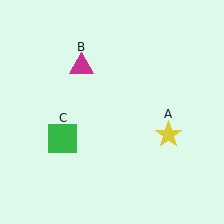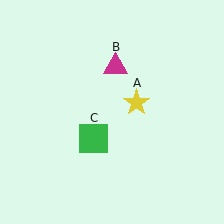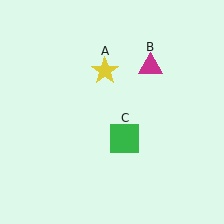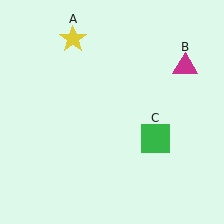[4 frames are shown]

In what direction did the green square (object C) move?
The green square (object C) moved right.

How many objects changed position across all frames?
3 objects changed position: yellow star (object A), magenta triangle (object B), green square (object C).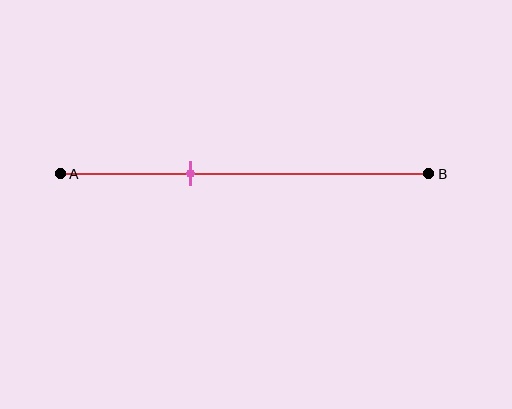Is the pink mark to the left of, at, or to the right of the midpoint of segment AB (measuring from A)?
The pink mark is to the left of the midpoint of segment AB.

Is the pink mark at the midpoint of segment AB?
No, the mark is at about 35% from A, not at the 50% midpoint.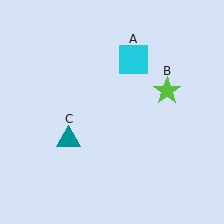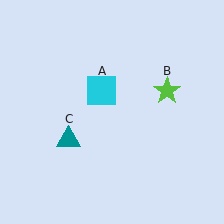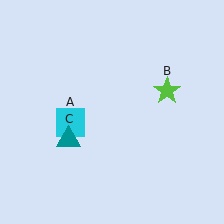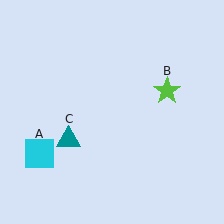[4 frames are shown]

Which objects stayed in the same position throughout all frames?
Lime star (object B) and teal triangle (object C) remained stationary.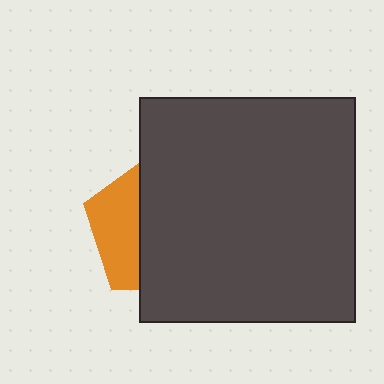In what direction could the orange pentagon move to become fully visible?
The orange pentagon could move left. That would shift it out from behind the dark gray rectangle entirely.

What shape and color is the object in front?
The object in front is a dark gray rectangle.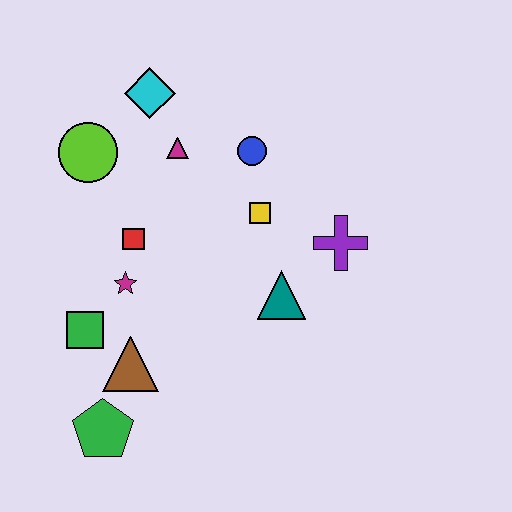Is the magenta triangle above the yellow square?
Yes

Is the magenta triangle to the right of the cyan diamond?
Yes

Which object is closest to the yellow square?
The blue circle is closest to the yellow square.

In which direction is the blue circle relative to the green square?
The blue circle is above the green square.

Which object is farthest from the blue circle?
The green pentagon is farthest from the blue circle.